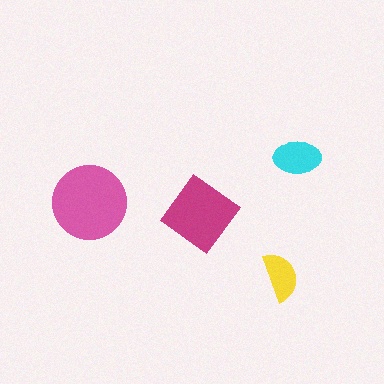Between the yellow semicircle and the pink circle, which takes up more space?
The pink circle.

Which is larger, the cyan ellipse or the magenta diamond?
The magenta diamond.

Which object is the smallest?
The yellow semicircle.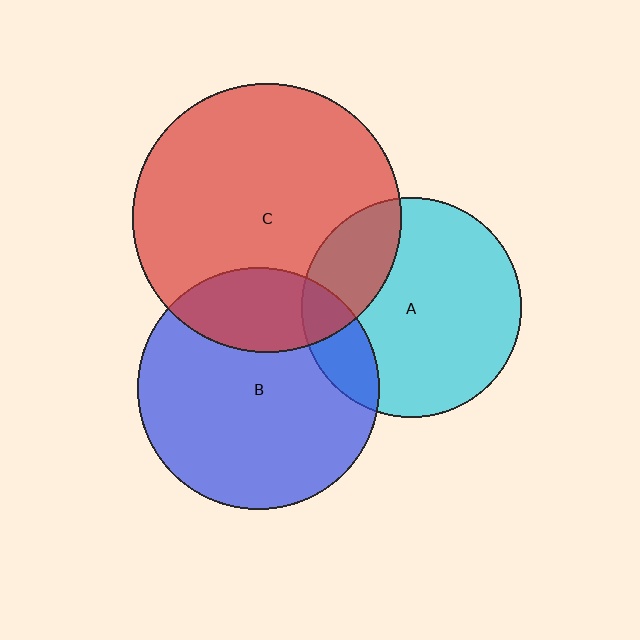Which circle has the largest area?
Circle C (red).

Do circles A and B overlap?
Yes.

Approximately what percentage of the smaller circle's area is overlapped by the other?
Approximately 15%.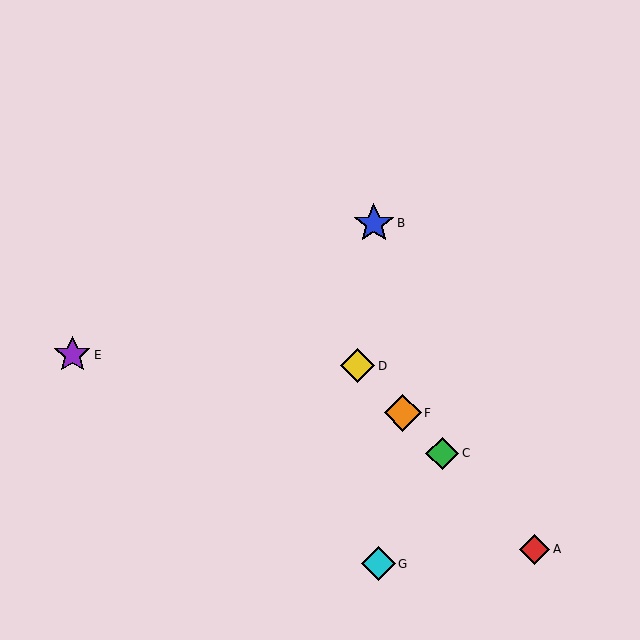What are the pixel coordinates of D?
Object D is at (358, 366).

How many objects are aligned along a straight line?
4 objects (A, C, D, F) are aligned along a straight line.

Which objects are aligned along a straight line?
Objects A, C, D, F are aligned along a straight line.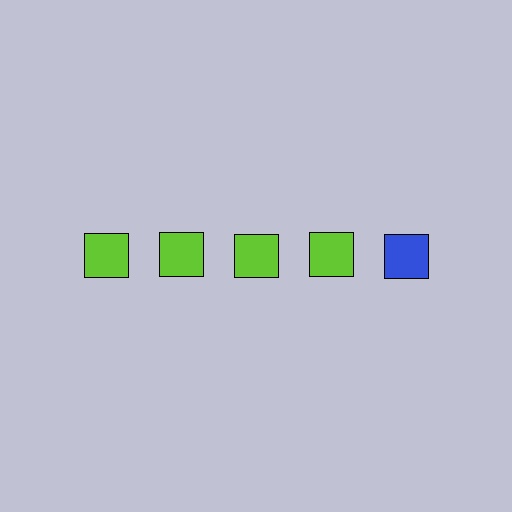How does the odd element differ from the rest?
It has a different color: blue instead of lime.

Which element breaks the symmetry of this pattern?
The blue square in the top row, rightmost column breaks the symmetry. All other shapes are lime squares.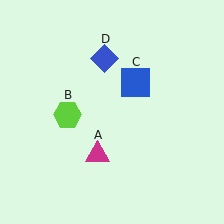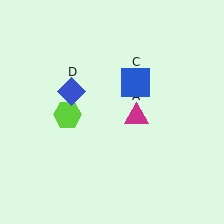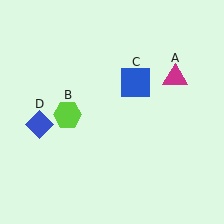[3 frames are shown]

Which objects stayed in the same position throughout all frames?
Lime hexagon (object B) and blue square (object C) remained stationary.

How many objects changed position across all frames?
2 objects changed position: magenta triangle (object A), blue diamond (object D).